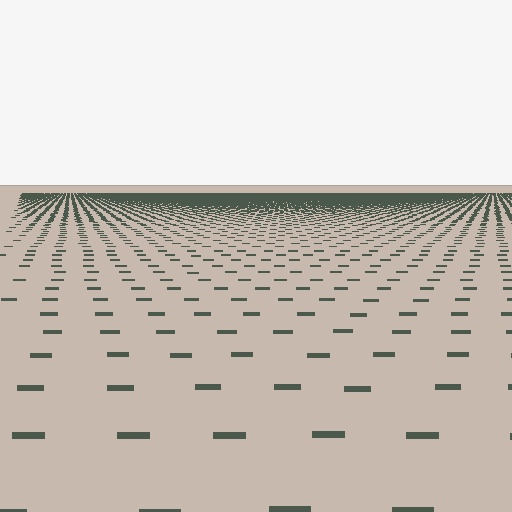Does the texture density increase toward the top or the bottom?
Density increases toward the top.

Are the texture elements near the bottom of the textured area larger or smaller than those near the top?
Larger. Near the bottom, elements are closer to the viewer and appear at a bigger on-screen size.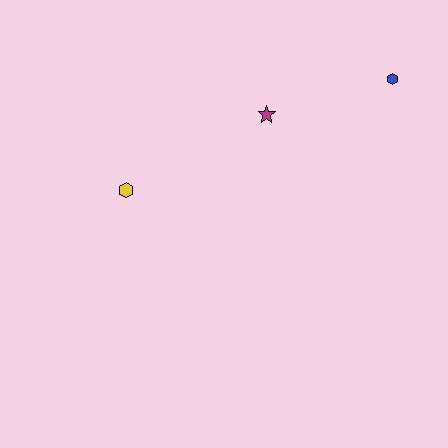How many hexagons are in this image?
There are 2 hexagons.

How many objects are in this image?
There are 3 objects.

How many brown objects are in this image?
There are no brown objects.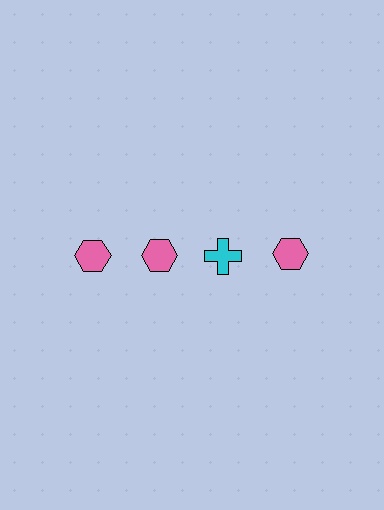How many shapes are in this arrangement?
There are 4 shapes arranged in a grid pattern.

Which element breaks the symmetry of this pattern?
The cyan cross in the top row, center column breaks the symmetry. All other shapes are pink hexagons.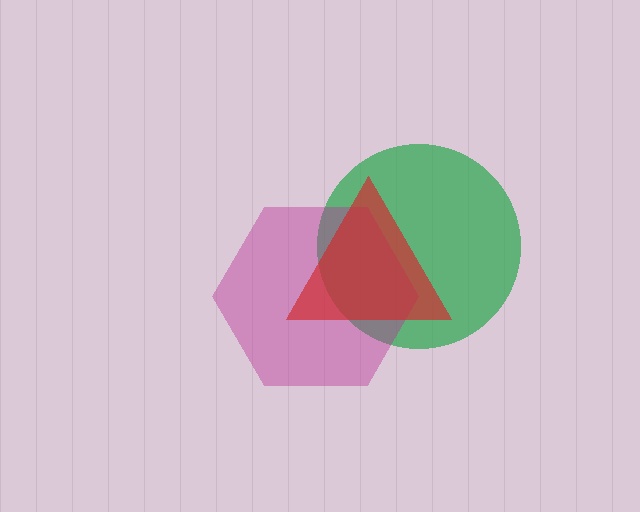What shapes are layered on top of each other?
The layered shapes are: a green circle, a magenta hexagon, a red triangle.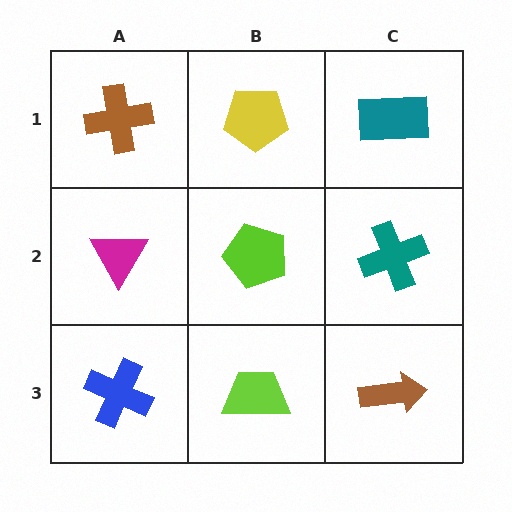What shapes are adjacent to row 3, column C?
A teal cross (row 2, column C), a lime trapezoid (row 3, column B).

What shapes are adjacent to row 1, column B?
A lime pentagon (row 2, column B), a brown cross (row 1, column A), a teal rectangle (row 1, column C).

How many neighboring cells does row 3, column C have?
2.